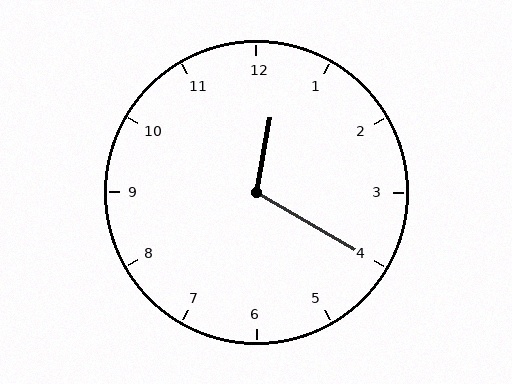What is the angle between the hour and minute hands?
Approximately 110 degrees.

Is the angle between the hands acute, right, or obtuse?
It is obtuse.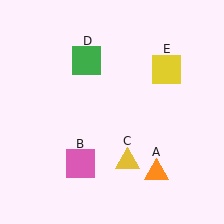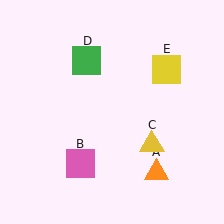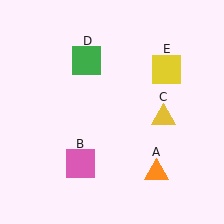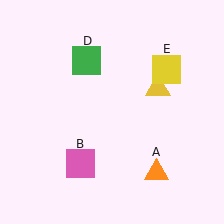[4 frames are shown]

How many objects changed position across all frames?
1 object changed position: yellow triangle (object C).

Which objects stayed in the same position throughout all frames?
Orange triangle (object A) and pink square (object B) and green square (object D) and yellow square (object E) remained stationary.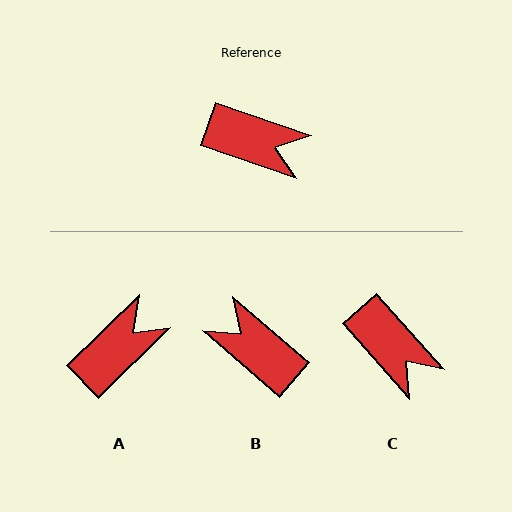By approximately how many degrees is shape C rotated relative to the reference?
Approximately 30 degrees clockwise.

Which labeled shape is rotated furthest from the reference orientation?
B, about 158 degrees away.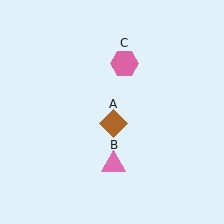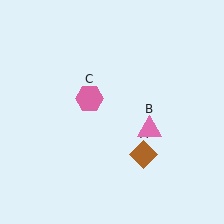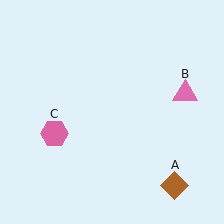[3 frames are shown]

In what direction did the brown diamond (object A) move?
The brown diamond (object A) moved down and to the right.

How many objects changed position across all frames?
3 objects changed position: brown diamond (object A), pink triangle (object B), pink hexagon (object C).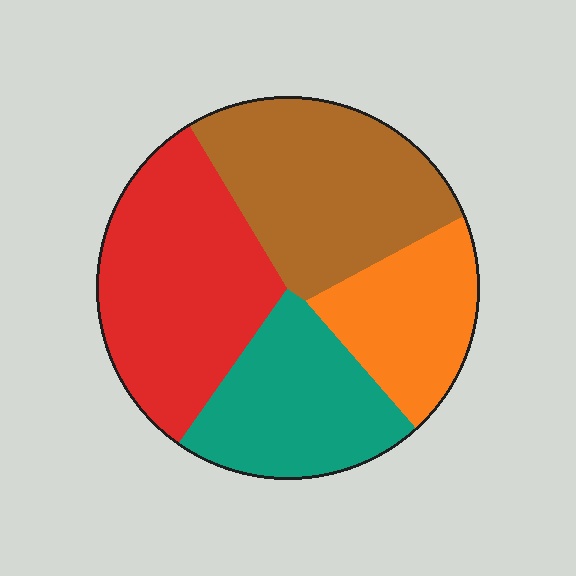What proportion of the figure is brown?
Brown covers around 30% of the figure.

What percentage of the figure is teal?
Teal takes up about one fifth (1/5) of the figure.